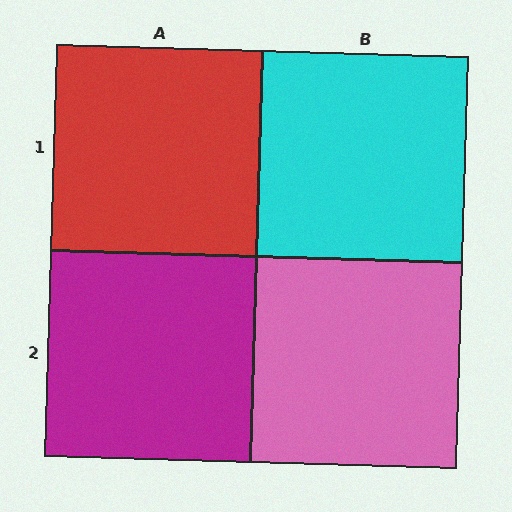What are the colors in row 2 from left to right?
Magenta, pink.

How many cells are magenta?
1 cell is magenta.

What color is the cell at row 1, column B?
Cyan.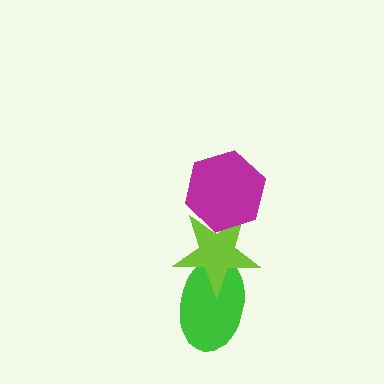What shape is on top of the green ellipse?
The lime star is on top of the green ellipse.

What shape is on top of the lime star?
The magenta hexagon is on top of the lime star.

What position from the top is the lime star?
The lime star is 2nd from the top.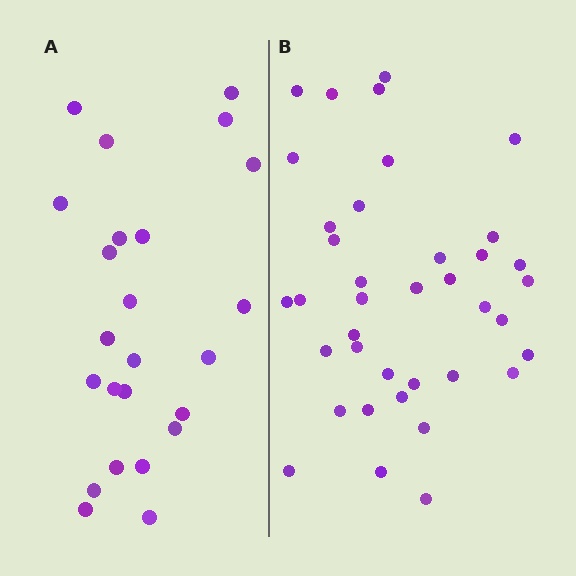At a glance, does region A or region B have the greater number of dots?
Region B (the right region) has more dots.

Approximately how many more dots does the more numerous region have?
Region B has approximately 15 more dots than region A.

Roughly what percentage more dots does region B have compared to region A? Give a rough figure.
About 60% more.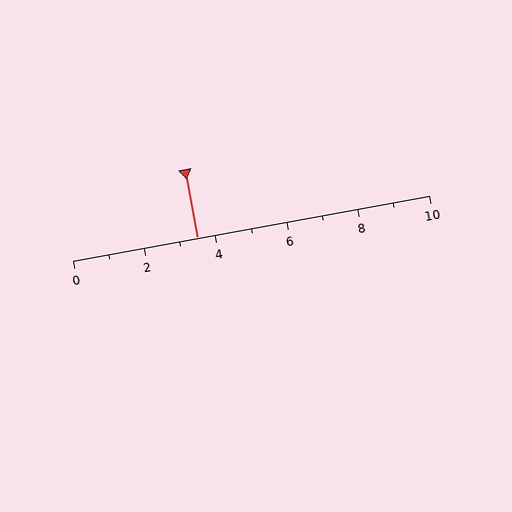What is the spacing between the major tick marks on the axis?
The major ticks are spaced 2 apart.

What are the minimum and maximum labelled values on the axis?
The axis runs from 0 to 10.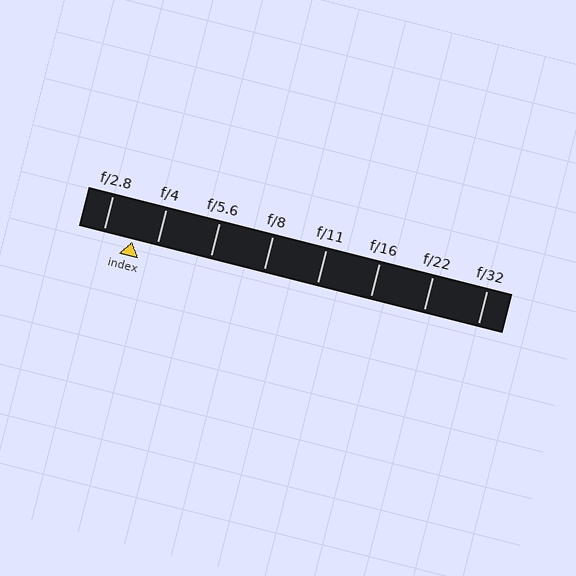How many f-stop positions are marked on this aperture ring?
There are 8 f-stop positions marked.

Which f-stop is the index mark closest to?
The index mark is closest to f/4.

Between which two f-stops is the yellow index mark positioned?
The index mark is between f/2.8 and f/4.